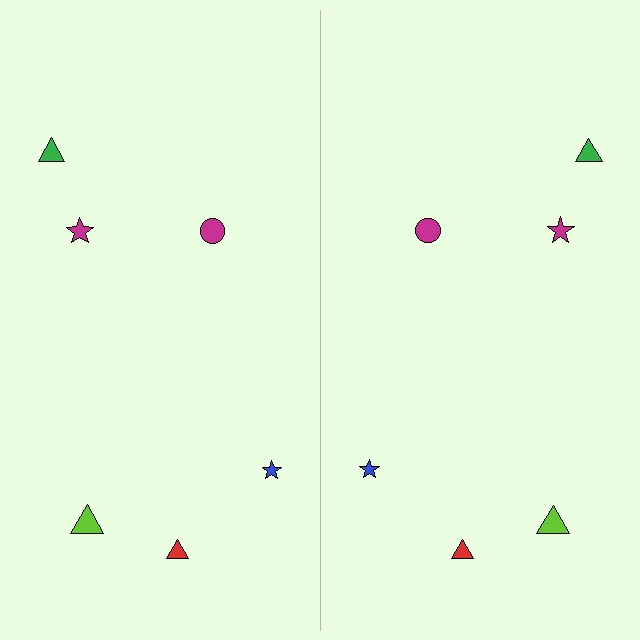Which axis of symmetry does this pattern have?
The pattern has a vertical axis of symmetry running through the center of the image.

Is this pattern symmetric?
Yes, this pattern has bilateral (reflection) symmetry.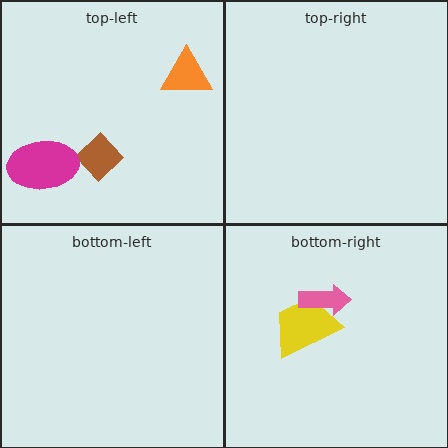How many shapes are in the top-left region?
3.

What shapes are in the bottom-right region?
The yellow trapezoid, the pink arrow.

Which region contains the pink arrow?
The bottom-right region.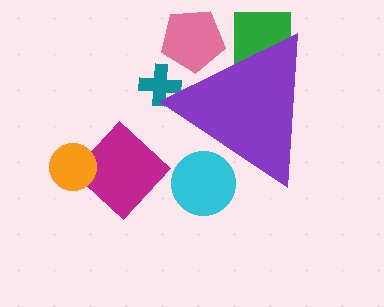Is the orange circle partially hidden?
No, the orange circle is fully visible.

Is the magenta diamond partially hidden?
No, the magenta diamond is fully visible.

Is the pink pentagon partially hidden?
Yes, the pink pentagon is partially hidden behind the purple triangle.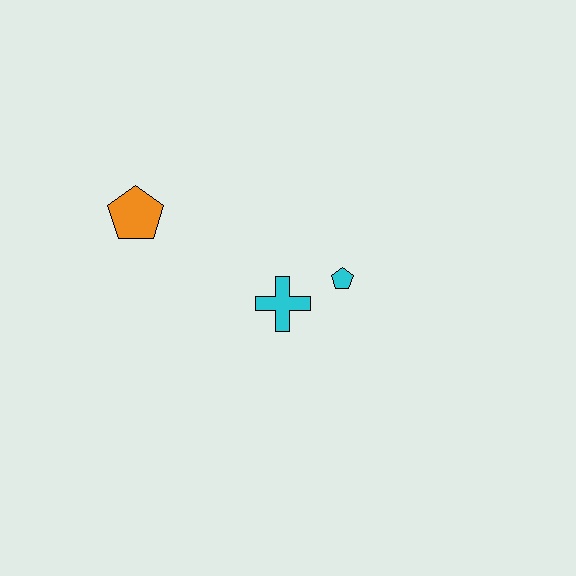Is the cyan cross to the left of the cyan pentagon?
Yes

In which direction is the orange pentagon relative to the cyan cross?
The orange pentagon is to the left of the cyan cross.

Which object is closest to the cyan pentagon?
The cyan cross is closest to the cyan pentagon.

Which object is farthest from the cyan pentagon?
The orange pentagon is farthest from the cyan pentagon.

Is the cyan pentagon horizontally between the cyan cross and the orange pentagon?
No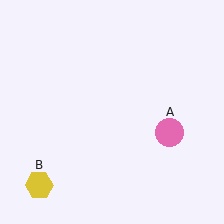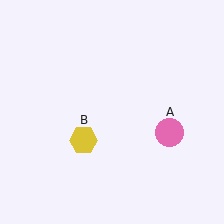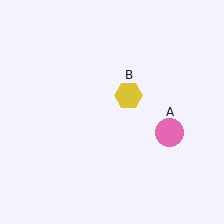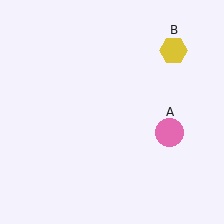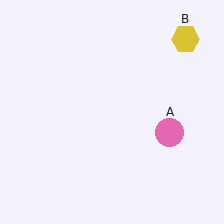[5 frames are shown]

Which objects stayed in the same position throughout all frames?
Pink circle (object A) remained stationary.